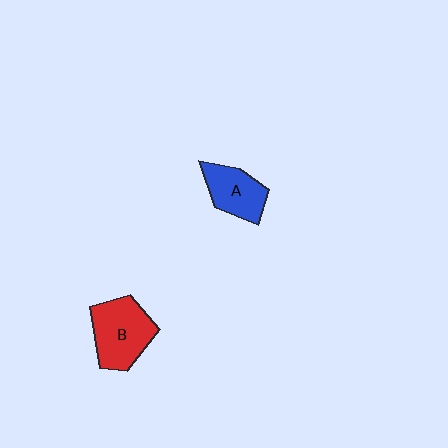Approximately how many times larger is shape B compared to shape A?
Approximately 1.4 times.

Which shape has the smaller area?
Shape A (blue).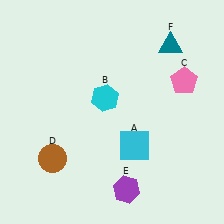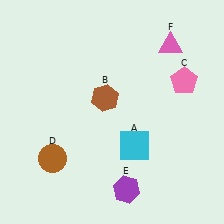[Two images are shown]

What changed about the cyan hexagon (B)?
In Image 1, B is cyan. In Image 2, it changed to brown.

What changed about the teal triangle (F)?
In Image 1, F is teal. In Image 2, it changed to pink.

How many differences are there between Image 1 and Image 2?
There are 2 differences between the two images.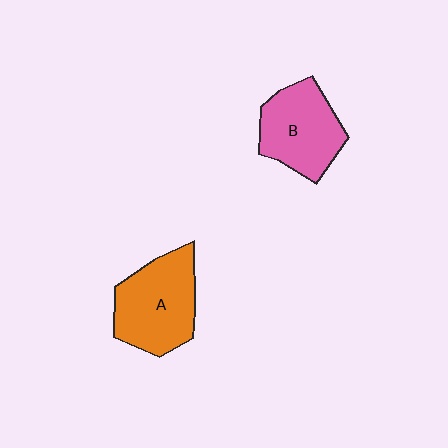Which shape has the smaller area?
Shape B (pink).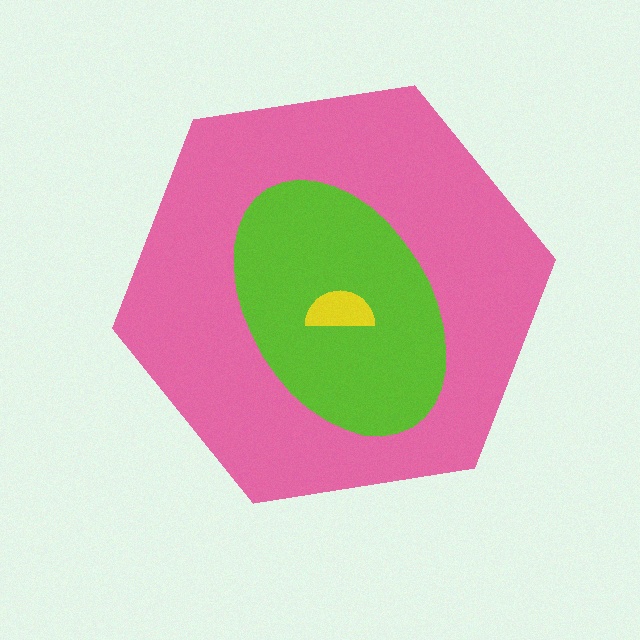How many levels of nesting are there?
3.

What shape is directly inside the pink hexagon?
The lime ellipse.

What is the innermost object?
The yellow semicircle.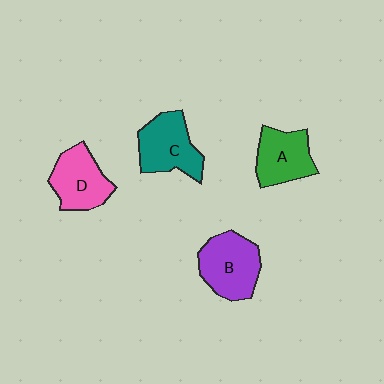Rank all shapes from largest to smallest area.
From largest to smallest: B (purple), C (teal), D (pink), A (green).